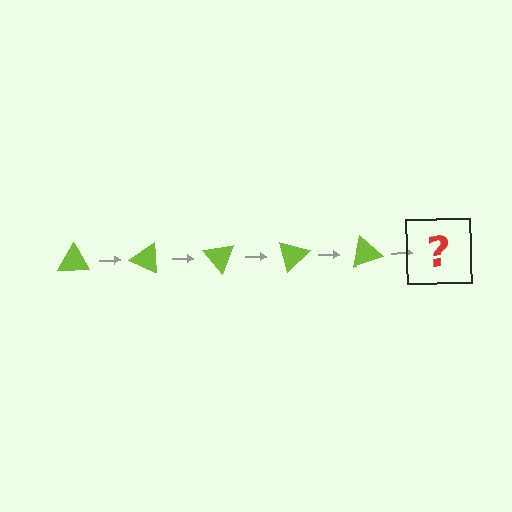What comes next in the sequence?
The next element should be a lime triangle rotated 125 degrees.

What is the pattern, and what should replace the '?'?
The pattern is that the triangle rotates 25 degrees each step. The '?' should be a lime triangle rotated 125 degrees.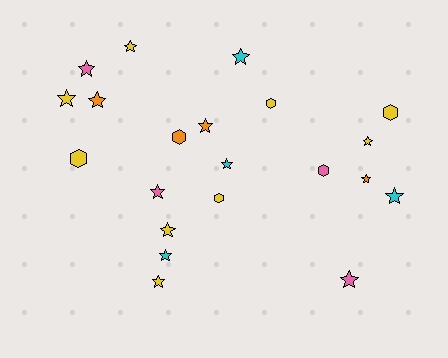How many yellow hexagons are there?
There are 4 yellow hexagons.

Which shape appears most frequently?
Star, with 15 objects.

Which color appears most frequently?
Yellow, with 9 objects.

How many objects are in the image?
There are 21 objects.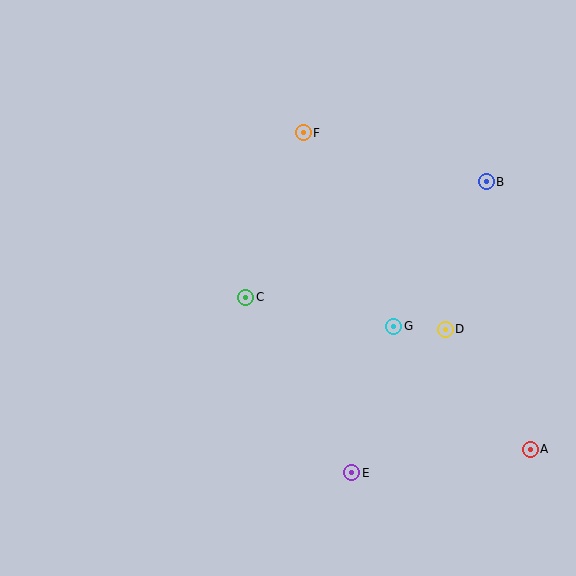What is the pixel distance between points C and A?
The distance between C and A is 323 pixels.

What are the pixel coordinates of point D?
Point D is at (445, 329).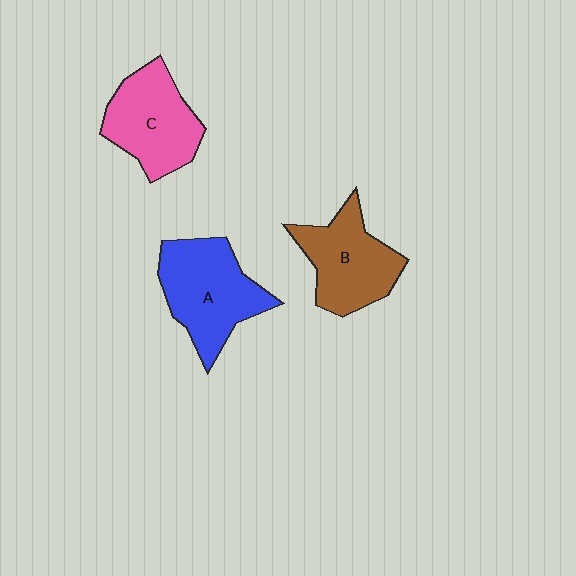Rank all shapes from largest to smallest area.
From largest to smallest: A (blue), C (pink), B (brown).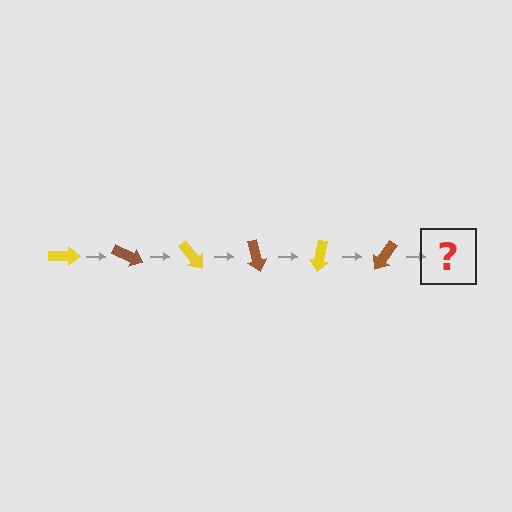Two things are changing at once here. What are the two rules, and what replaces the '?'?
The two rules are that it rotates 25 degrees each step and the color cycles through yellow and brown. The '?' should be a yellow arrow, rotated 150 degrees from the start.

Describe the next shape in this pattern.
It should be a yellow arrow, rotated 150 degrees from the start.